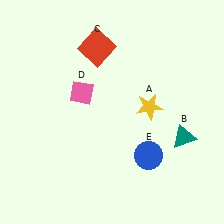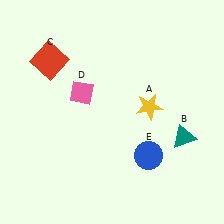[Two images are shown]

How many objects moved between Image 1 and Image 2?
1 object moved between the two images.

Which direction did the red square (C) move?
The red square (C) moved left.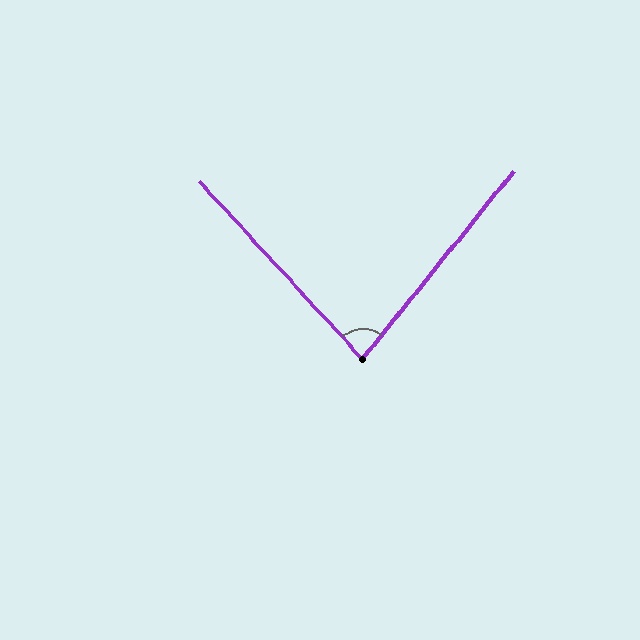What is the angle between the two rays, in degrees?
Approximately 81 degrees.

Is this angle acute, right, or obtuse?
It is acute.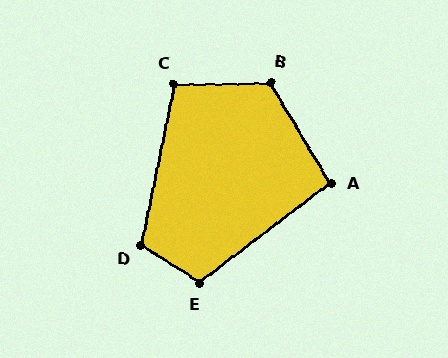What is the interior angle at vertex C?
Approximately 103 degrees (obtuse).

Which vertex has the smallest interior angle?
A, at approximately 96 degrees.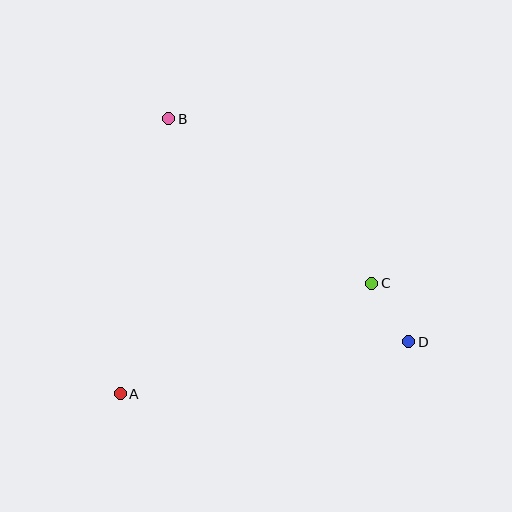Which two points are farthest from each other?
Points B and D are farthest from each other.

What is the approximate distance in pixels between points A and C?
The distance between A and C is approximately 275 pixels.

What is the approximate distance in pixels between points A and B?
The distance between A and B is approximately 279 pixels.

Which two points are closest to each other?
Points C and D are closest to each other.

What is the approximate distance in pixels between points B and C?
The distance between B and C is approximately 261 pixels.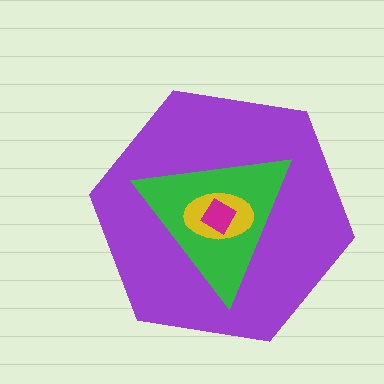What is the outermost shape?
The purple hexagon.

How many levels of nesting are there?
4.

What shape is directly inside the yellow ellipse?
The magenta diamond.